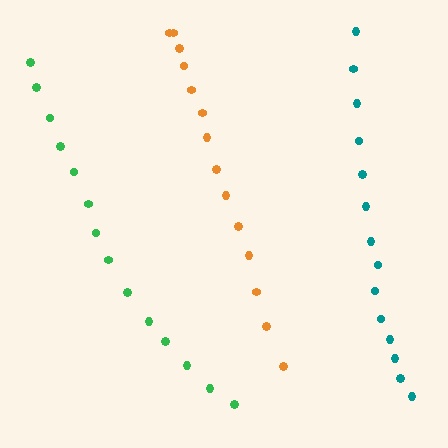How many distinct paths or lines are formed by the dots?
There are 3 distinct paths.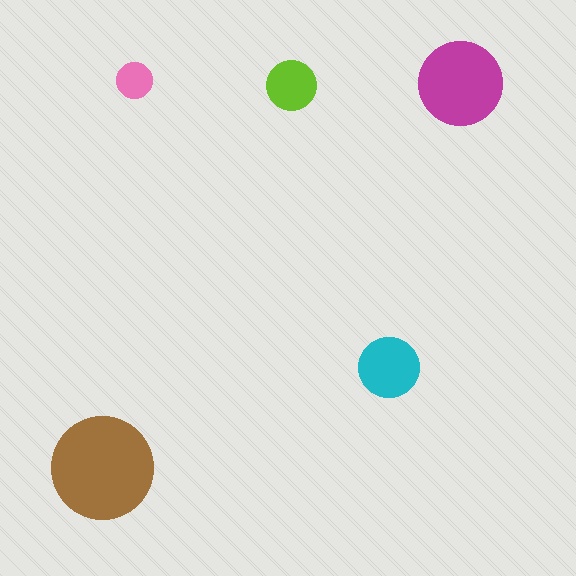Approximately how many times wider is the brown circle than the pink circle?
About 3 times wider.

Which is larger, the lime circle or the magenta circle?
The magenta one.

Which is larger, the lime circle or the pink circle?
The lime one.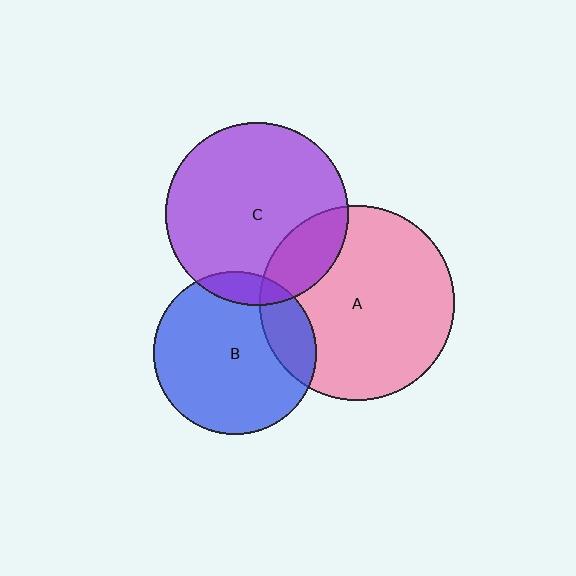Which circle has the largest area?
Circle A (pink).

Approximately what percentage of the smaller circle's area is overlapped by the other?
Approximately 10%.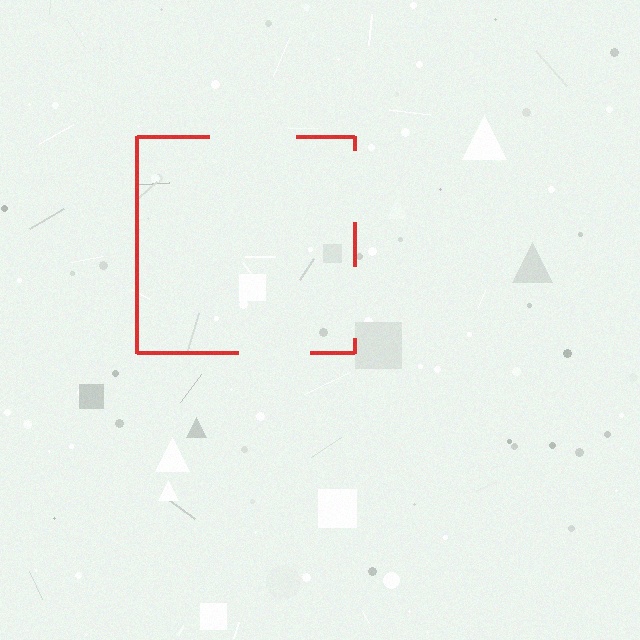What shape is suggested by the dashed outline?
The dashed outline suggests a square.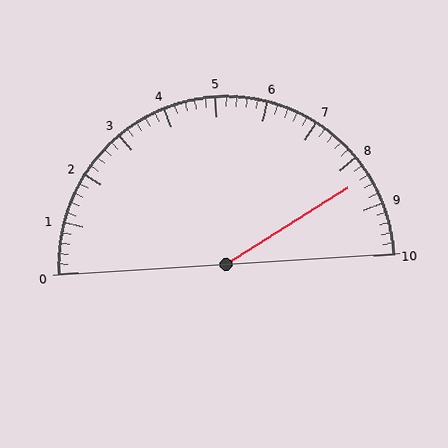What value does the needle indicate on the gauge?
The needle indicates approximately 8.4.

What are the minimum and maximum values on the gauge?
The gauge ranges from 0 to 10.